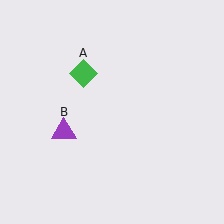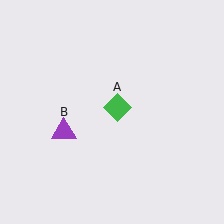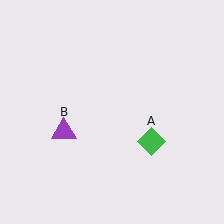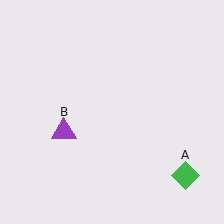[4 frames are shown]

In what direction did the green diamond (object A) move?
The green diamond (object A) moved down and to the right.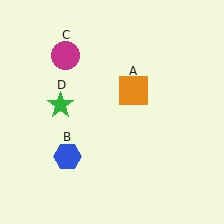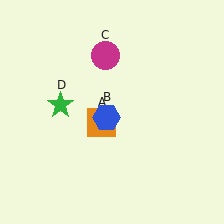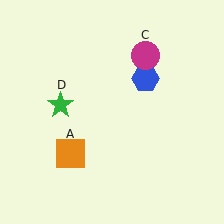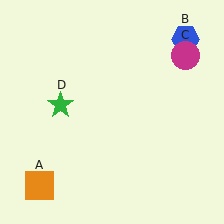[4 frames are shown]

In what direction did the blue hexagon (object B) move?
The blue hexagon (object B) moved up and to the right.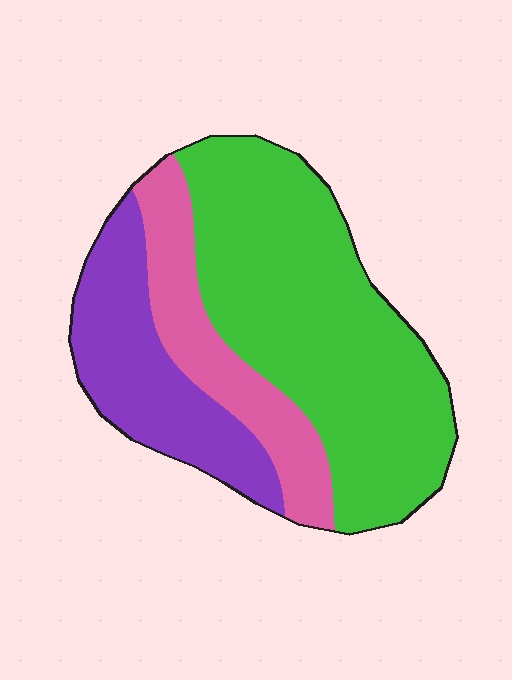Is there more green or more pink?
Green.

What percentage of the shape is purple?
Purple covers about 25% of the shape.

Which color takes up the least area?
Pink, at roughly 20%.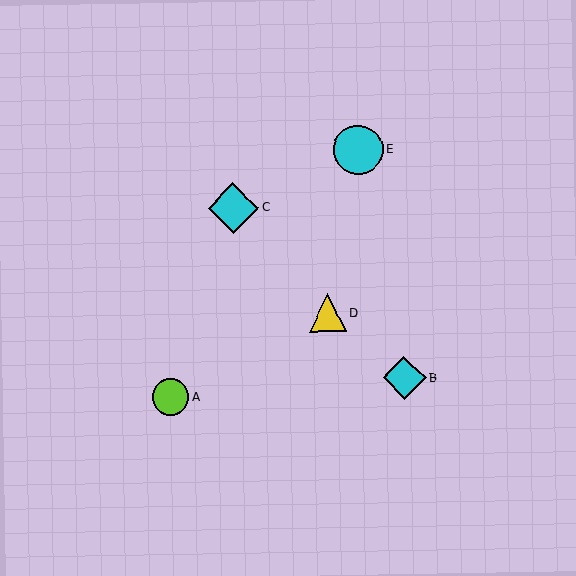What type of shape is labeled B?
Shape B is a cyan diamond.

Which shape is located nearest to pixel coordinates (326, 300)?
The yellow triangle (labeled D) at (328, 313) is nearest to that location.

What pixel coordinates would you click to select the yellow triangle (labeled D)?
Click at (328, 313) to select the yellow triangle D.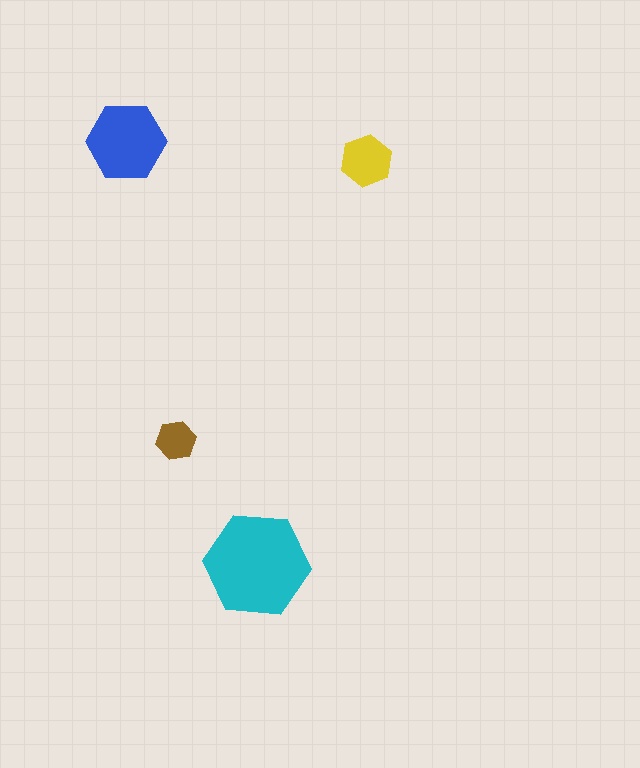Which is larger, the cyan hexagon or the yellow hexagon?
The cyan one.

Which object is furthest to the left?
The blue hexagon is leftmost.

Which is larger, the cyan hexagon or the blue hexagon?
The cyan one.